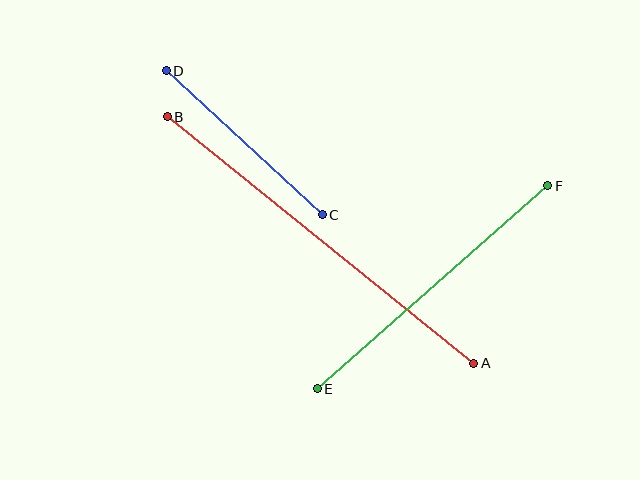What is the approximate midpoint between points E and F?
The midpoint is at approximately (433, 287) pixels.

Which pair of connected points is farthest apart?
Points A and B are farthest apart.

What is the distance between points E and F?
The distance is approximately 307 pixels.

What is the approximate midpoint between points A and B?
The midpoint is at approximately (320, 240) pixels.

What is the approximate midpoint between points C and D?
The midpoint is at approximately (244, 143) pixels.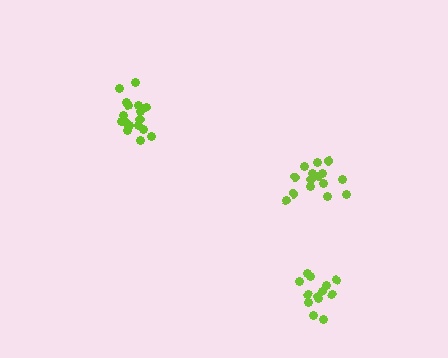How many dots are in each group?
Group 1: 15 dots, Group 2: 17 dots, Group 3: 13 dots (45 total).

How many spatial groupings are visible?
There are 3 spatial groupings.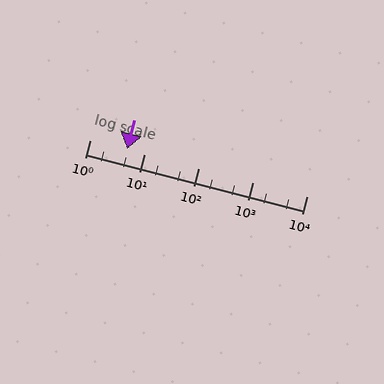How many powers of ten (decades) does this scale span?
The scale spans 4 decades, from 1 to 10000.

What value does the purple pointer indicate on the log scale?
The pointer indicates approximately 4.8.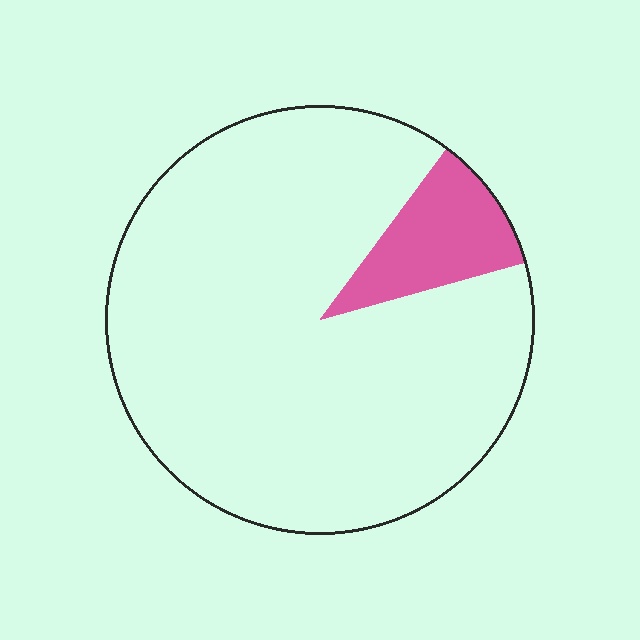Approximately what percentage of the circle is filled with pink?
Approximately 10%.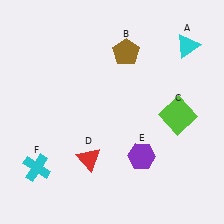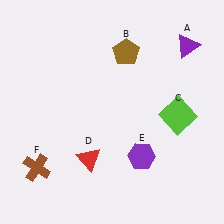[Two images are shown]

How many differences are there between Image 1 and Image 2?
There are 2 differences between the two images.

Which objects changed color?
A changed from cyan to purple. F changed from cyan to brown.